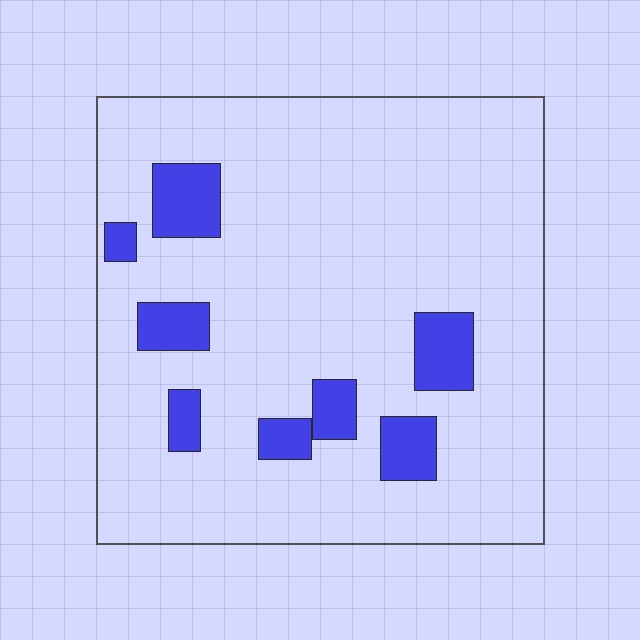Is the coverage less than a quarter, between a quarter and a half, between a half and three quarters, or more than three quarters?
Less than a quarter.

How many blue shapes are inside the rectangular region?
8.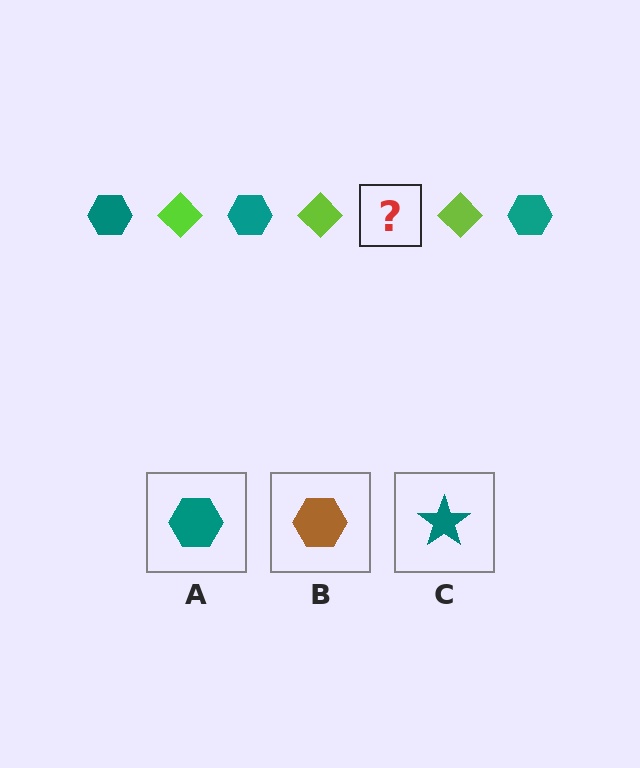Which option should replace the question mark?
Option A.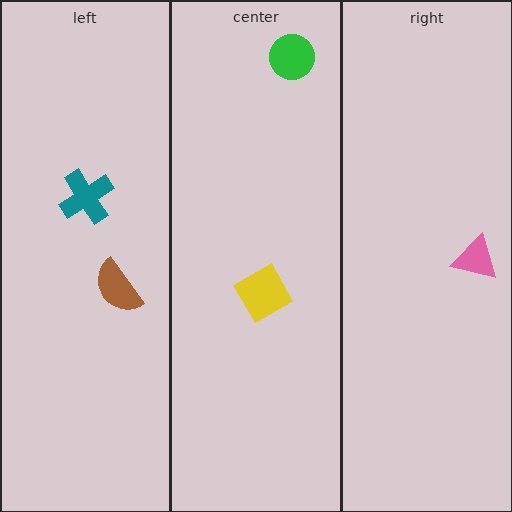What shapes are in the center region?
The green circle, the yellow square.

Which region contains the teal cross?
The left region.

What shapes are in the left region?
The brown semicircle, the teal cross.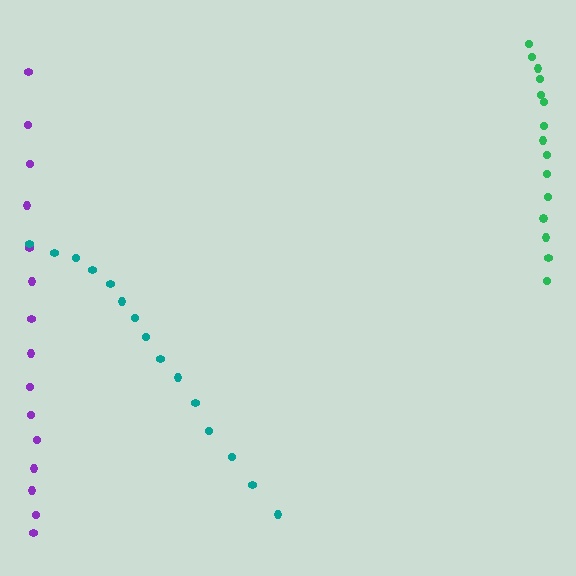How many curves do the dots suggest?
There are 3 distinct paths.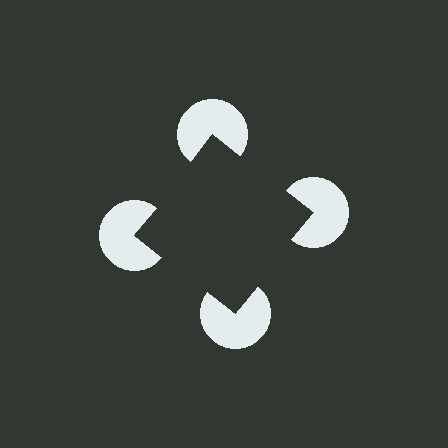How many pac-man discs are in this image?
There are 4 — one at each vertex of the illusory square.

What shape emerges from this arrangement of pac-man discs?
An illusory square — its edges are inferred from the aligned wedge cuts in the pac-man discs, not physically drawn.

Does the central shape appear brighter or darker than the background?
It typically appears slightly darker than the background, even though no actual brightness change is drawn.